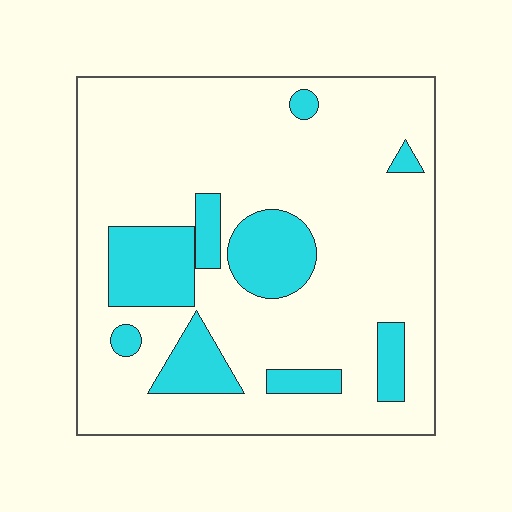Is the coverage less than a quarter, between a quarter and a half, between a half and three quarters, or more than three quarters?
Less than a quarter.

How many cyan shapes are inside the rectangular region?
9.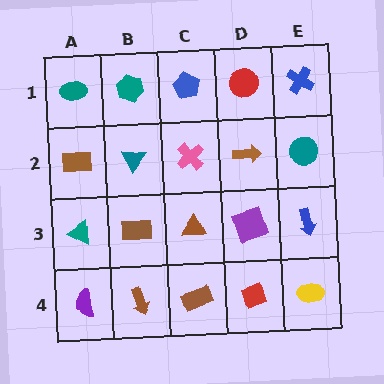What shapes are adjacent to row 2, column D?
A red circle (row 1, column D), a purple square (row 3, column D), a pink cross (row 2, column C), a teal circle (row 2, column E).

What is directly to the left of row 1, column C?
A teal hexagon.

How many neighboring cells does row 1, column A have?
2.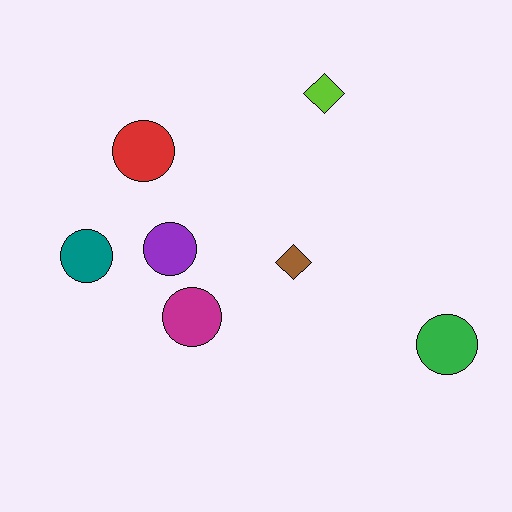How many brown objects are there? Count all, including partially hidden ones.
There is 1 brown object.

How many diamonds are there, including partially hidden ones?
There are 2 diamonds.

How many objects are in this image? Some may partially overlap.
There are 7 objects.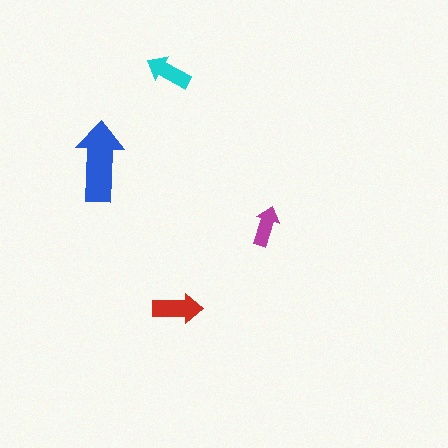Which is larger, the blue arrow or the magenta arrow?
The blue one.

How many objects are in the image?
There are 4 objects in the image.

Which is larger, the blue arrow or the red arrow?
The blue one.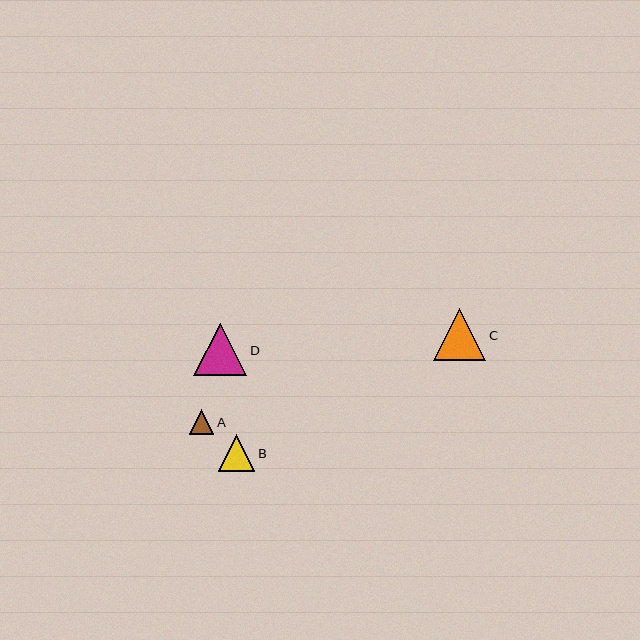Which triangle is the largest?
Triangle D is the largest with a size of approximately 53 pixels.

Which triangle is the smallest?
Triangle A is the smallest with a size of approximately 25 pixels.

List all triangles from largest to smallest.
From largest to smallest: D, C, B, A.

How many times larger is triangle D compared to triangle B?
Triangle D is approximately 1.5 times the size of triangle B.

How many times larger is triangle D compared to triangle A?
Triangle D is approximately 2.1 times the size of triangle A.